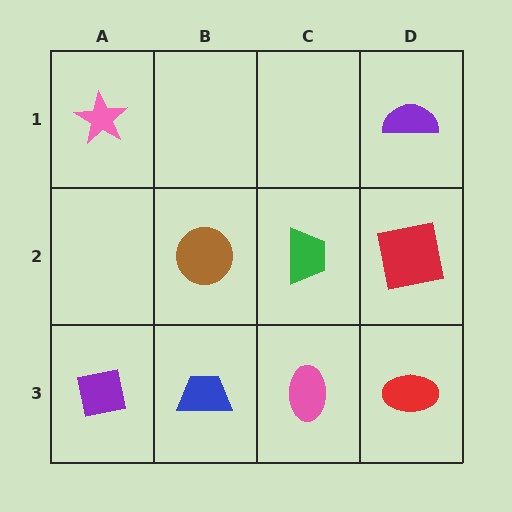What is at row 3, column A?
A purple square.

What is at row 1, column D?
A purple semicircle.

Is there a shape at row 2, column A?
No, that cell is empty.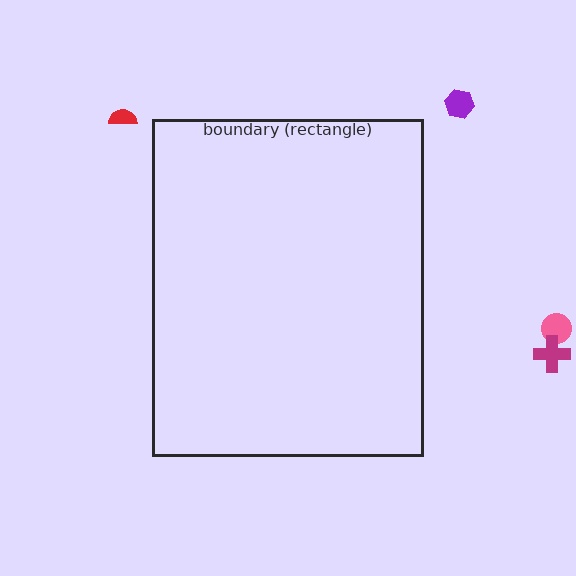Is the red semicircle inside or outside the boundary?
Outside.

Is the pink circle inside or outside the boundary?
Outside.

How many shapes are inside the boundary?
0 inside, 4 outside.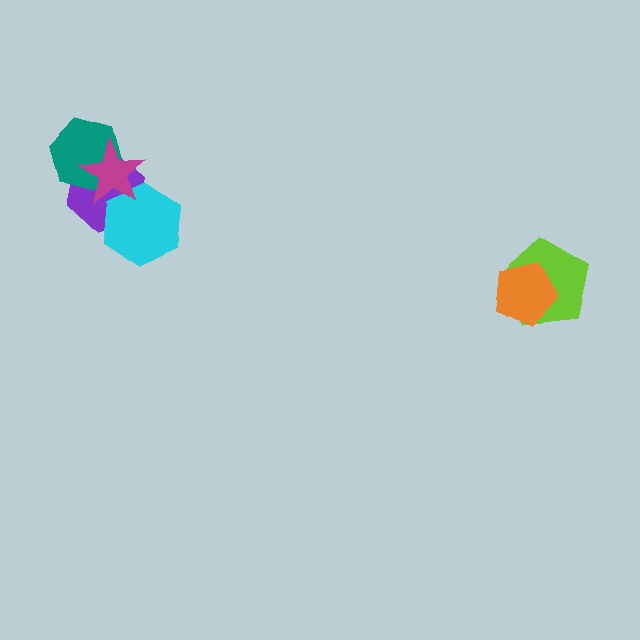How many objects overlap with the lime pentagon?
1 object overlaps with the lime pentagon.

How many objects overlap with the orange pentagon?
1 object overlaps with the orange pentagon.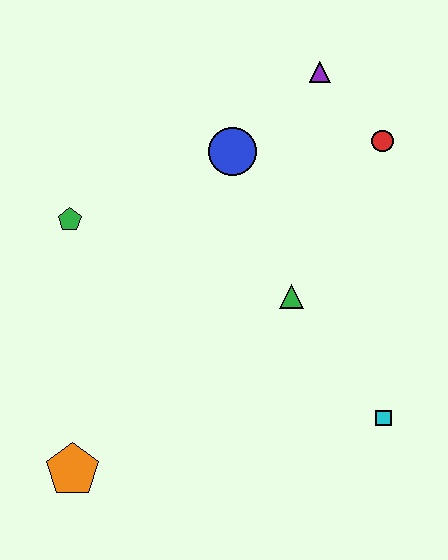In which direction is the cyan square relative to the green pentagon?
The cyan square is to the right of the green pentagon.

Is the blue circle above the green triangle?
Yes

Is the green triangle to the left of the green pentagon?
No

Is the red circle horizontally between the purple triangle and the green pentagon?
No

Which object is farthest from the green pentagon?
The cyan square is farthest from the green pentagon.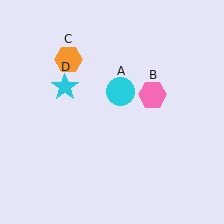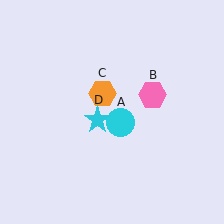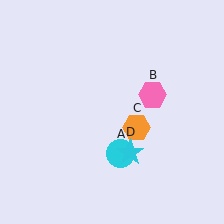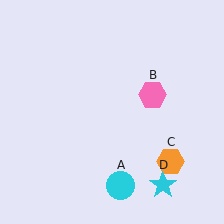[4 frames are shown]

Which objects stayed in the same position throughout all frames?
Pink hexagon (object B) remained stationary.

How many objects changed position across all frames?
3 objects changed position: cyan circle (object A), orange hexagon (object C), cyan star (object D).